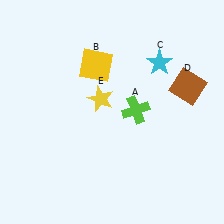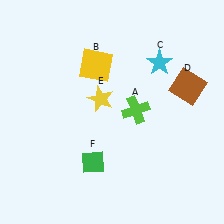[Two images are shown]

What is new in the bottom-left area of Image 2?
A green diamond (F) was added in the bottom-left area of Image 2.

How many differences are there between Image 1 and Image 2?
There is 1 difference between the two images.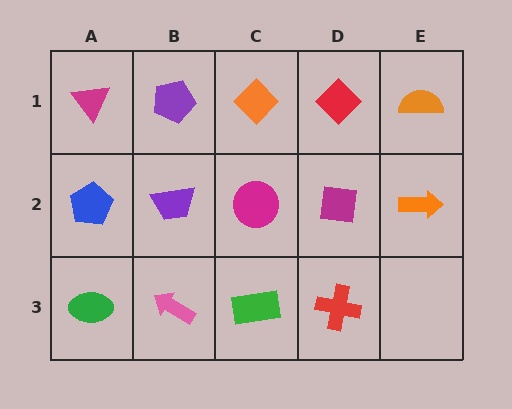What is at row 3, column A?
A green ellipse.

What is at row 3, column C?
A green rectangle.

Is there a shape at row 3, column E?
No, that cell is empty.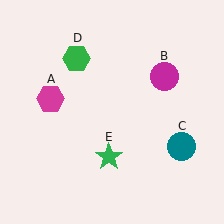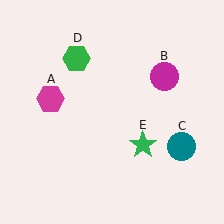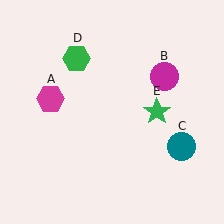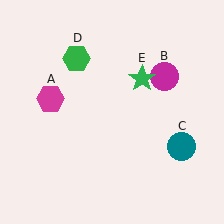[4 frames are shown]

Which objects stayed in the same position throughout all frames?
Magenta hexagon (object A) and magenta circle (object B) and teal circle (object C) and green hexagon (object D) remained stationary.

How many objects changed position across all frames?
1 object changed position: green star (object E).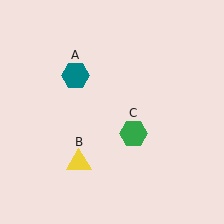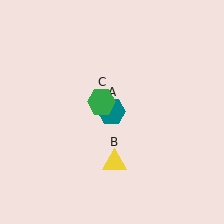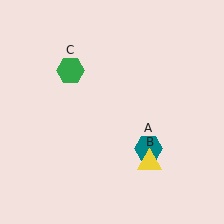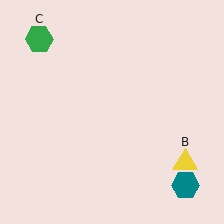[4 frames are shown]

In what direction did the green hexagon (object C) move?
The green hexagon (object C) moved up and to the left.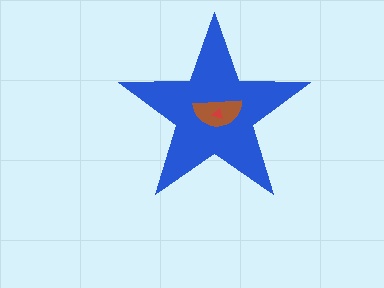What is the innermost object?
The red triangle.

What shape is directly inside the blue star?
The brown semicircle.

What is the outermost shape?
The blue star.